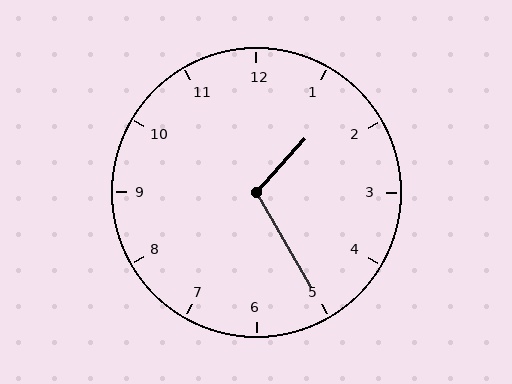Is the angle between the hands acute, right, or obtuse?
It is obtuse.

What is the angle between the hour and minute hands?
Approximately 108 degrees.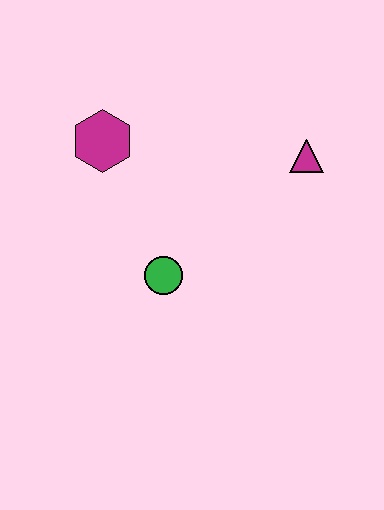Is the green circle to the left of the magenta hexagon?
No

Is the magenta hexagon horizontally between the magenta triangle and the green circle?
No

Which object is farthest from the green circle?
The magenta triangle is farthest from the green circle.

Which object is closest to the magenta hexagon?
The green circle is closest to the magenta hexagon.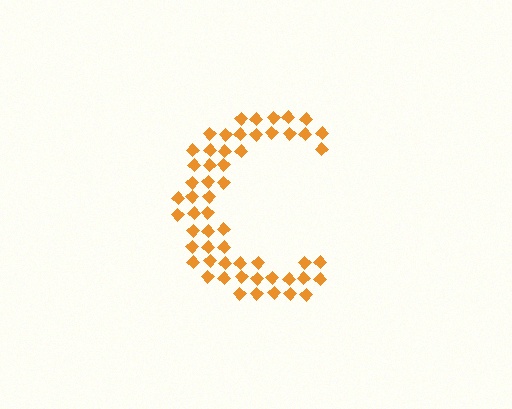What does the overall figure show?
The overall figure shows the letter C.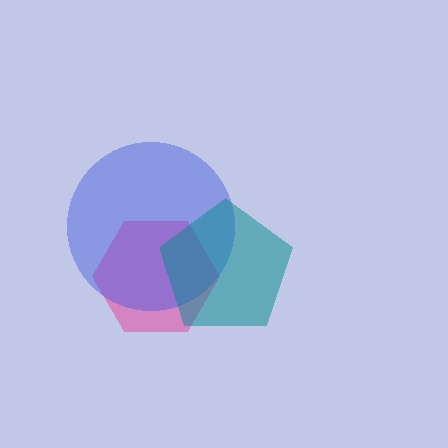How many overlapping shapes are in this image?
There are 3 overlapping shapes in the image.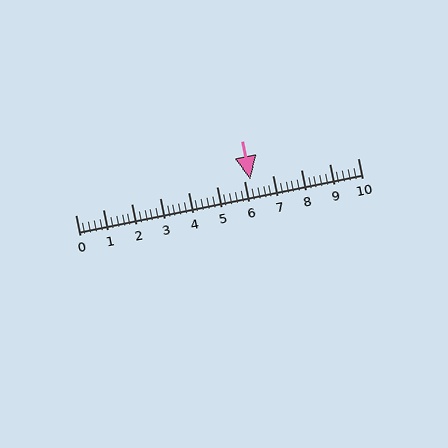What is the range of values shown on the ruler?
The ruler shows values from 0 to 10.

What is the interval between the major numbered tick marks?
The major tick marks are spaced 1 units apart.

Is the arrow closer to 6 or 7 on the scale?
The arrow is closer to 6.